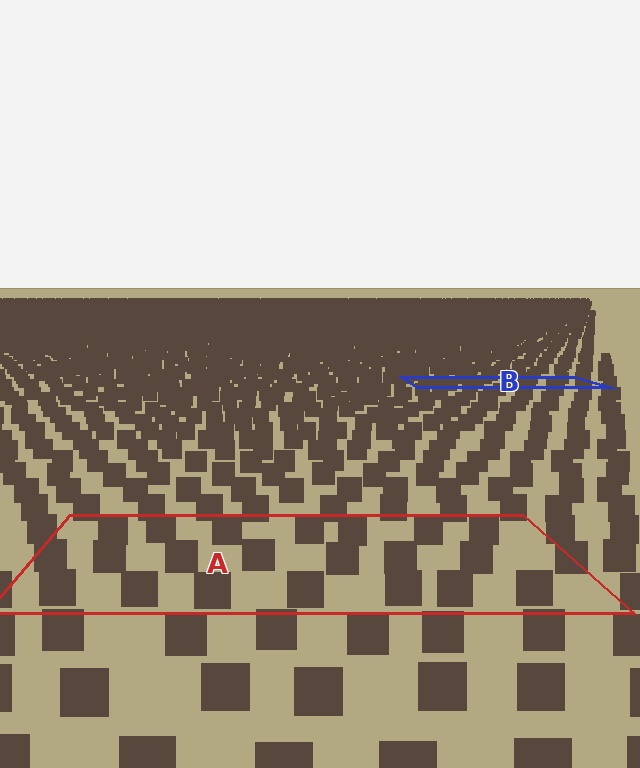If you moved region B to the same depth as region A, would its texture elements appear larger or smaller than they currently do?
They would appear larger. At a closer depth, the same texture elements are projected at a bigger on-screen size.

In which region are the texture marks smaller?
The texture marks are smaller in region B, because it is farther away.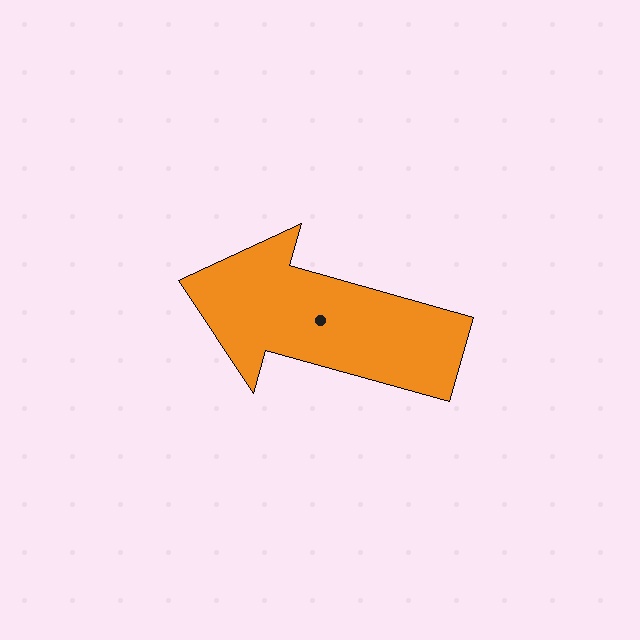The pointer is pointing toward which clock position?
Roughly 10 o'clock.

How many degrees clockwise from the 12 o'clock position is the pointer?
Approximately 286 degrees.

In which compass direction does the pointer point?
West.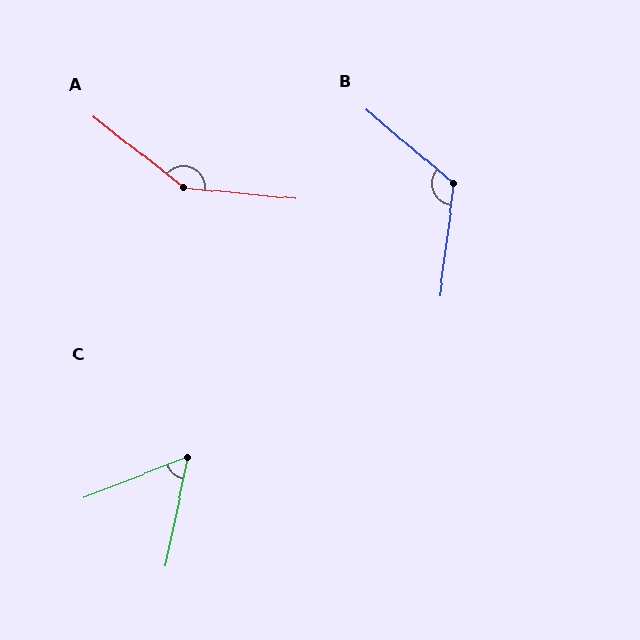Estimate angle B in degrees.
Approximately 123 degrees.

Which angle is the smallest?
C, at approximately 57 degrees.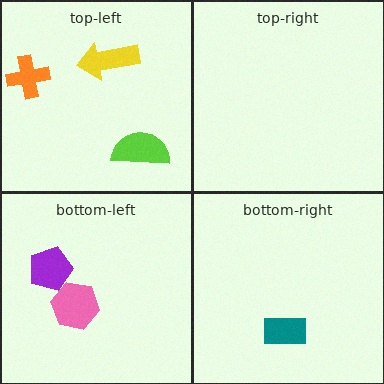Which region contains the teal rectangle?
The bottom-right region.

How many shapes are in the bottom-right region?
1.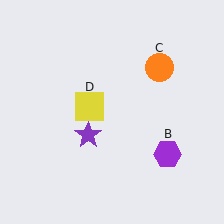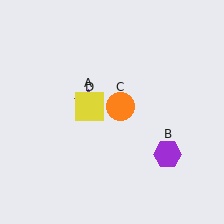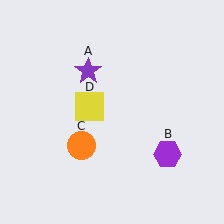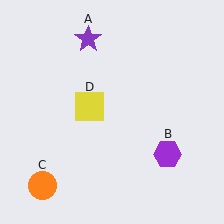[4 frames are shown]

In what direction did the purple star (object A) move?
The purple star (object A) moved up.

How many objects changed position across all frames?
2 objects changed position: purple star (object A), orange circle (object C).